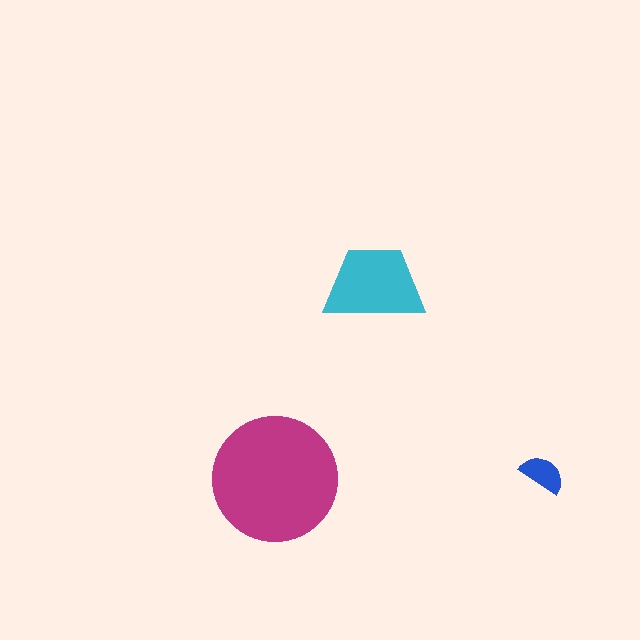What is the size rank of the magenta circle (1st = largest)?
1st.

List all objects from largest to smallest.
The magenta circle, the cyan trapezoid, the blue semicircle.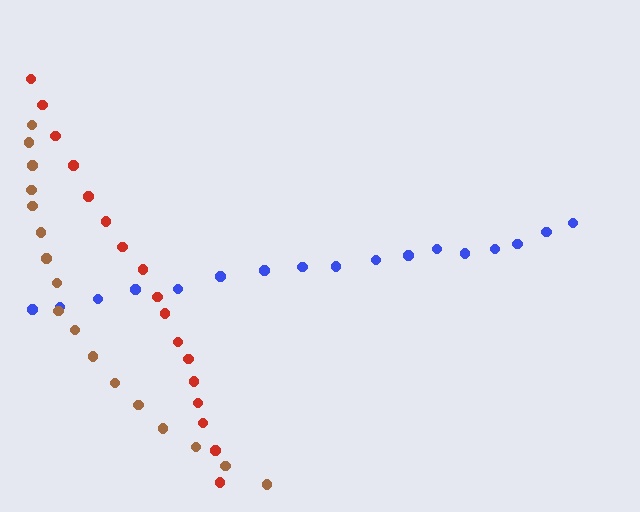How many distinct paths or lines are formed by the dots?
There are 3 distinct paths.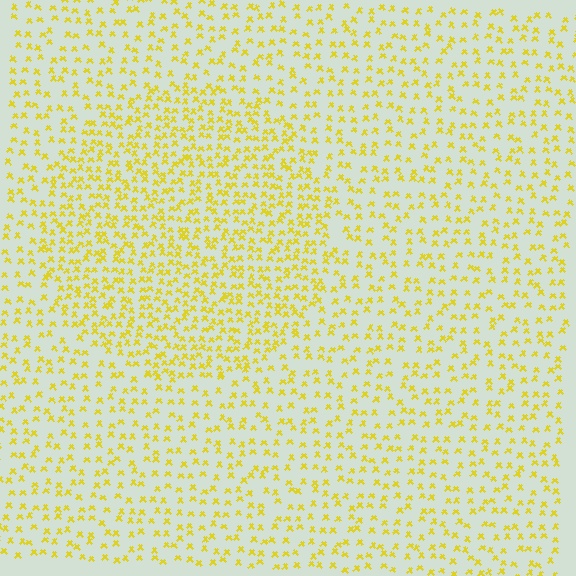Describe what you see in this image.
The image contains small yellow elements arranged at two different densities. A circle-shaped region is visible where the elements are more densely packed than the surrounding area.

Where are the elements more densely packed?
The elements are more densely packed inside the circle boundary.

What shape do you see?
I see a circle.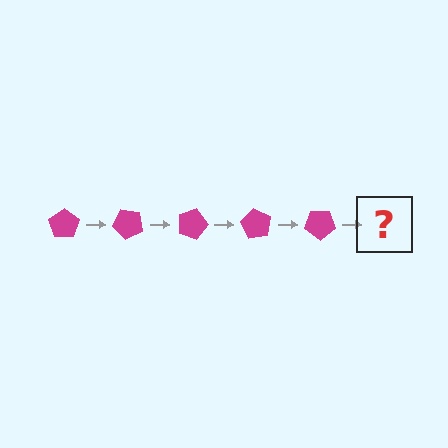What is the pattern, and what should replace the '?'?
The pattern is that the pentagon rotates 45 degrees each step. The '?' should be a magenta pentagon rotated 225 degrees.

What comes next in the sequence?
The next element should be a magenta pentagon rotated 225 degrees.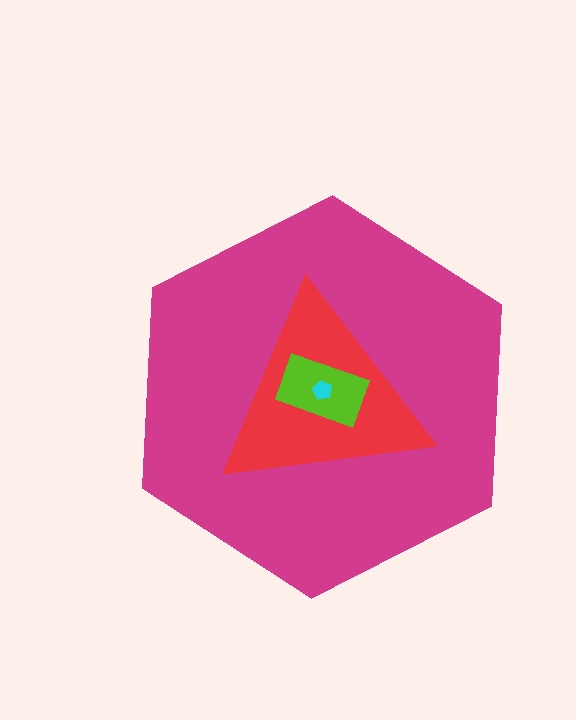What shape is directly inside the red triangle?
The lime rectangle.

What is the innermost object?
The cyan pentagon.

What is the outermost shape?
The magenta hexagon.